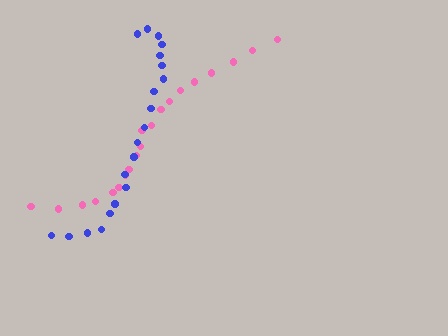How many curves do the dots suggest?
There are 2 distinct paths.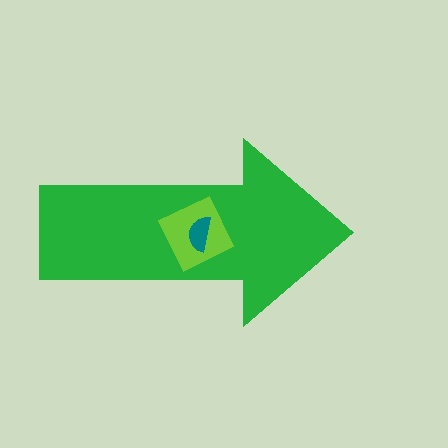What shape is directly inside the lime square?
The teal semicircle.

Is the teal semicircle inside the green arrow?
Yes.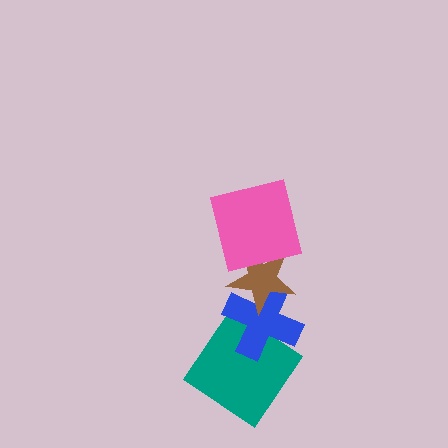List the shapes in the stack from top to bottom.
From top to bottom: the pink square, the brown star, the blue cross, the teal diamond.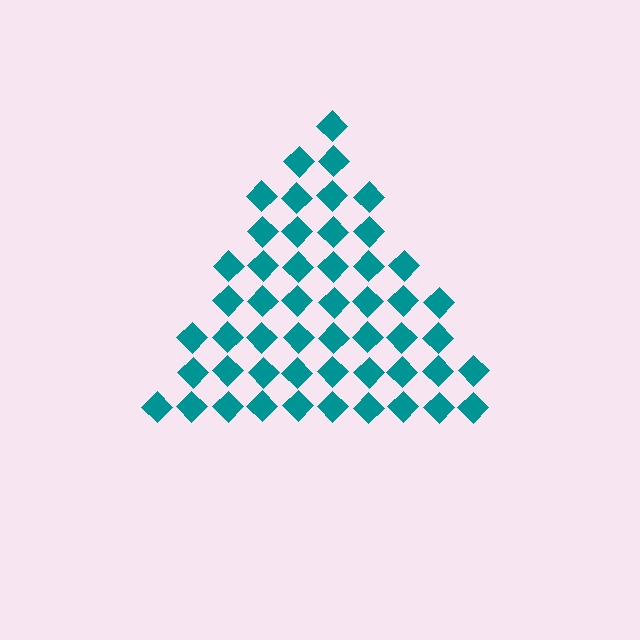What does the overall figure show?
The overall figure shows a triangle.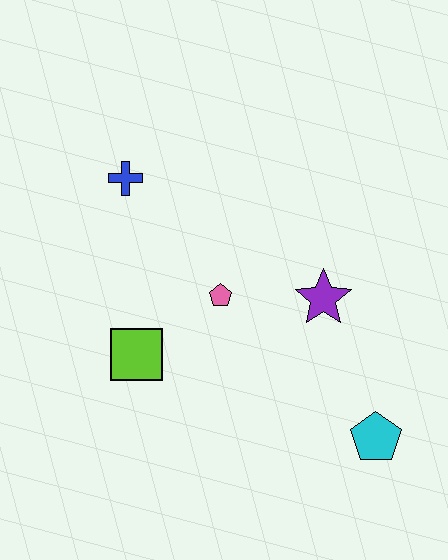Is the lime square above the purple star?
No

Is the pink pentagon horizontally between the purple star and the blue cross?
Yes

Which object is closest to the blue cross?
The pink pentagon is closest to the blue cross.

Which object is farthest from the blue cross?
The cyan pentagon is farthest from the blue cross.